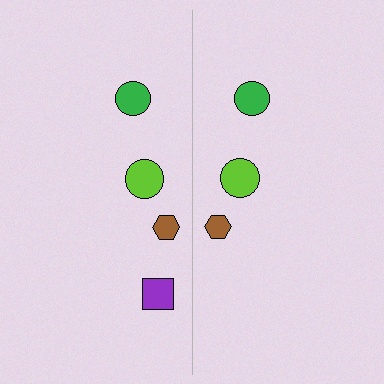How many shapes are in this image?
There are 7 shapes in this image.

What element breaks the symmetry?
A purple square is missing from the right side.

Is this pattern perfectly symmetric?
No, the pattern is not perfectly symmetric. A purple square is missing from the right side.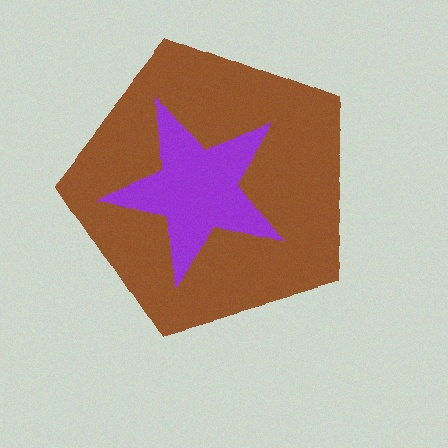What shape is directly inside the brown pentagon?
The purple star.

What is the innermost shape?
The purple star.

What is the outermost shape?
The brown pentagon.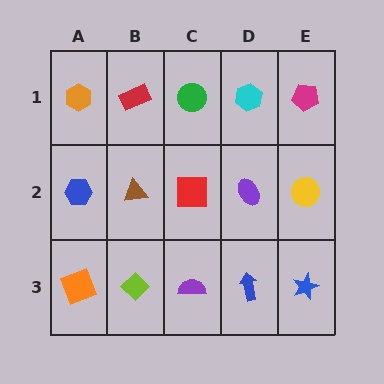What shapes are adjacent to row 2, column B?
A red rectangle (row 1, column B), a lime diamond (row 3, column B), a blue hexagon (row 2, column A), a red square (row 2, column C).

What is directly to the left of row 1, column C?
A red rectangle.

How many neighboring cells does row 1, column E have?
2.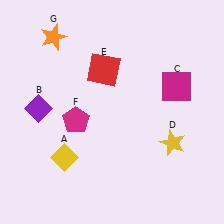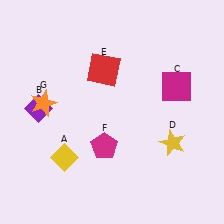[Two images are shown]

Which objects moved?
The objects that moved are: the magenta pentagon (F), the orange star (G).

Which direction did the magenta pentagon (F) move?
The magenta pentagon (F) moved right.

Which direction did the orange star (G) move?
The orange star (G) moved down.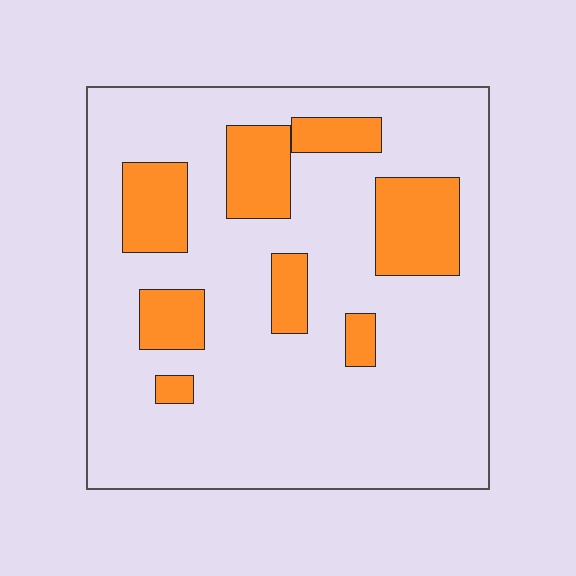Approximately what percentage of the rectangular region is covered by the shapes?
Approximately 20%.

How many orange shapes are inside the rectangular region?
8.